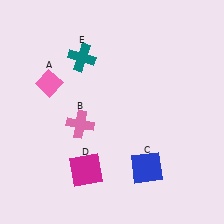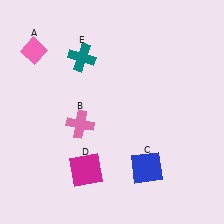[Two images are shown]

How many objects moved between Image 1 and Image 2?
1 object moved between the two images.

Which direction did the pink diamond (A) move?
The pink diamond (A) moved up.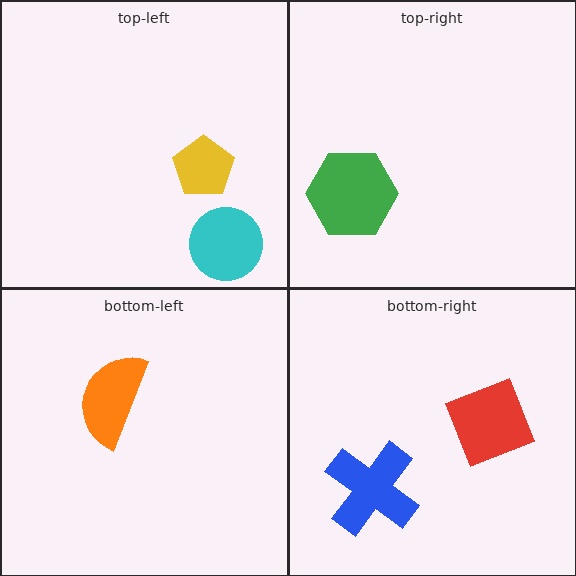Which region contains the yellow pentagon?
The top-left region.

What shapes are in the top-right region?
The green hexagon.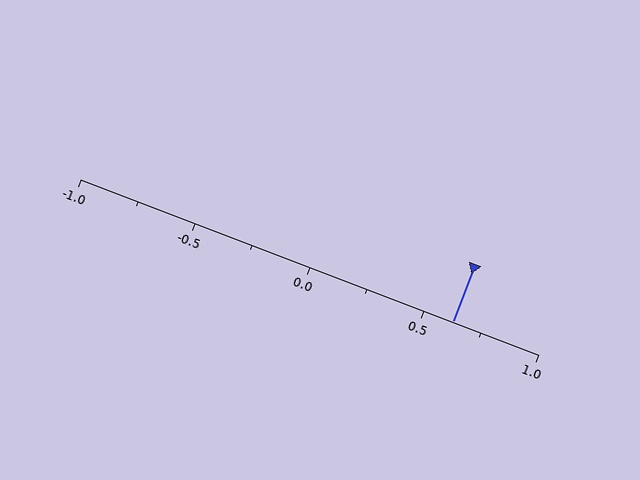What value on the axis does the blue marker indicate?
The marker indicates approximately 0.62.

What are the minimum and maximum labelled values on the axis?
The axis runs from -1.0 to 1.0.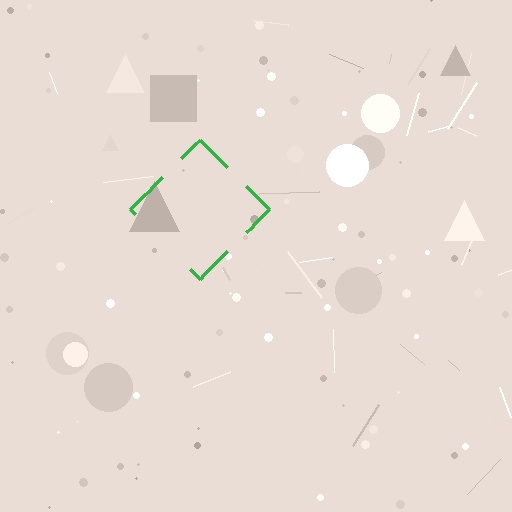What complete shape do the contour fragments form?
The contour fragments form a diamond.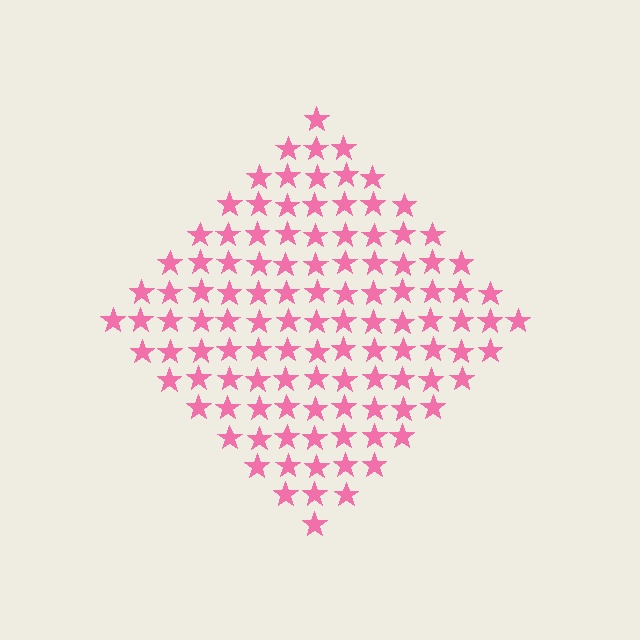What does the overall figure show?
The overall figure shows a diamond.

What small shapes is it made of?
It is made of small stars.